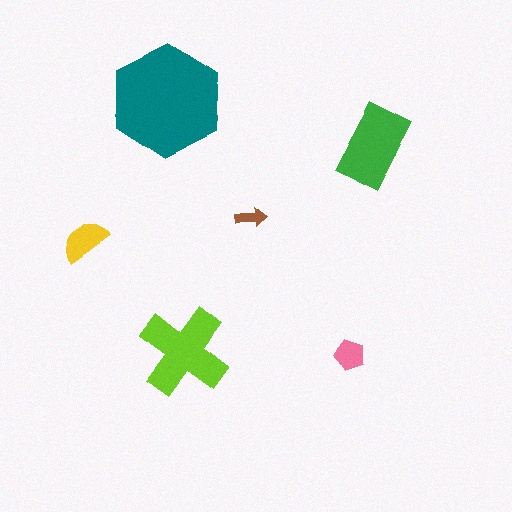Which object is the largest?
The teal hexagon.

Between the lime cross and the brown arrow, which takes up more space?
The lime cross.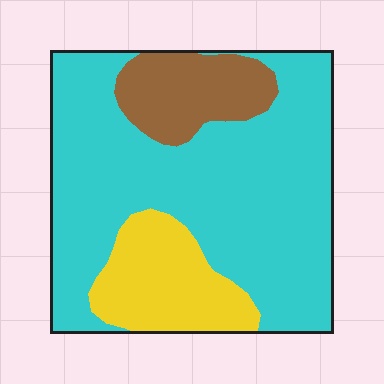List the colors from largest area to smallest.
From largest to smallest: cyan, yellow, brown.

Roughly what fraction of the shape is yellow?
Yellow takes up between a sixth and a third of the shape.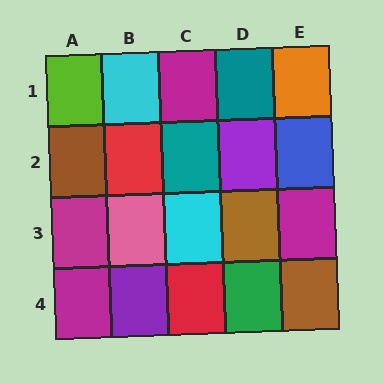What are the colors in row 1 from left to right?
Lime, cyan, magenta, teal, orange.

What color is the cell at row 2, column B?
Red.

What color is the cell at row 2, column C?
Teal.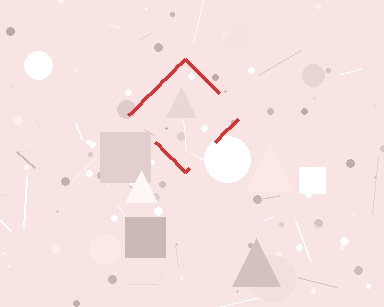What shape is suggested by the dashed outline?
The dashed outline suggests a diamond.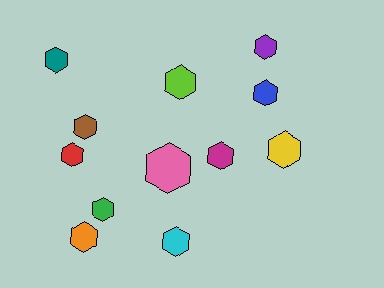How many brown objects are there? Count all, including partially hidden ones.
There is 1 brown object.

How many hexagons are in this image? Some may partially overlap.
There are 12 hexagons.